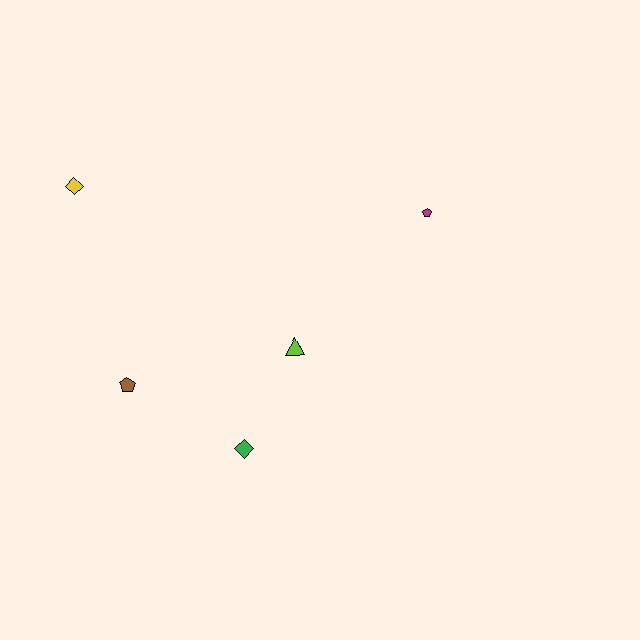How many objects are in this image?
There are 5 objects.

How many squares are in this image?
There are no squares.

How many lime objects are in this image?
There is 1 lime object.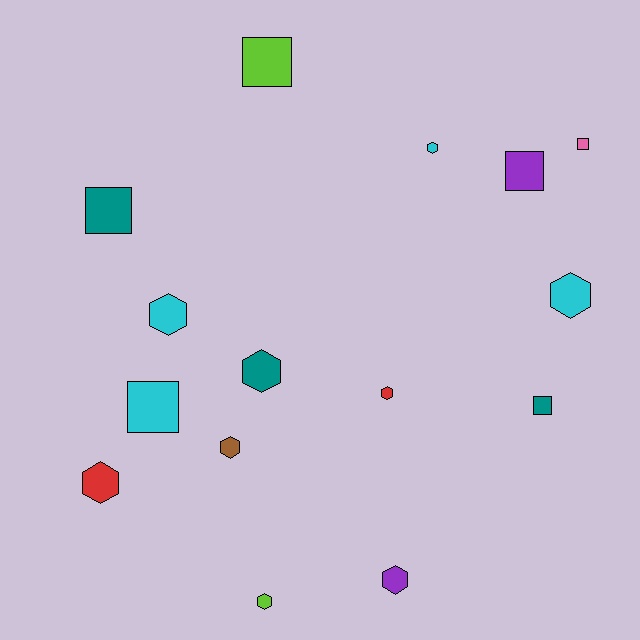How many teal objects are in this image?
There are 3 teal objects.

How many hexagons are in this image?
There are 9 hexagons.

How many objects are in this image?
There are 15 objects.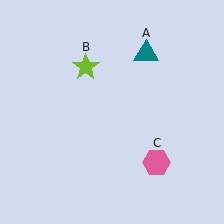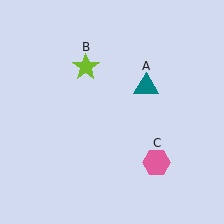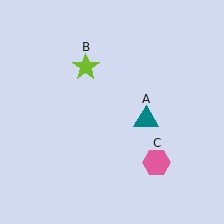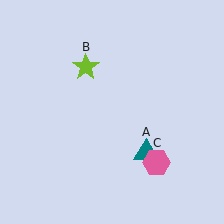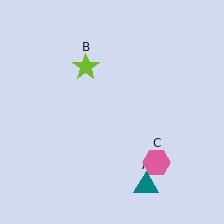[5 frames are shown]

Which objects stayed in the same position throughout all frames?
Lime star (object B) and pink hexagon (object C) remained stationary.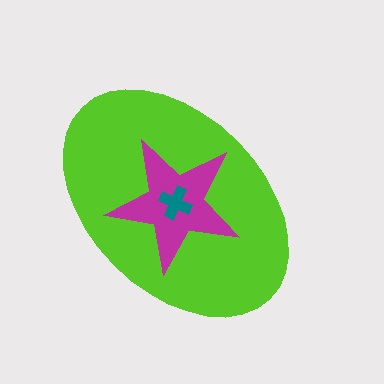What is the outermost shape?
The lime ellipse.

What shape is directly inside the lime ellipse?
The magenta star.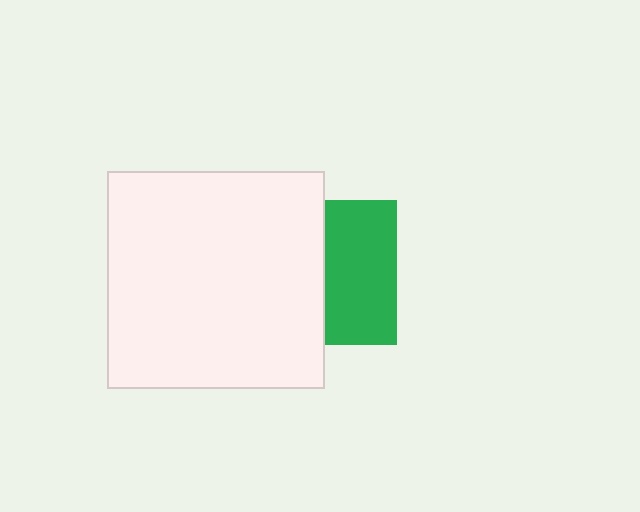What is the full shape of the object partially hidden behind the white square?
The partially hidden object is a green square.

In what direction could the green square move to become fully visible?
The green square could move right. That would shift it out from behind the white square entirely.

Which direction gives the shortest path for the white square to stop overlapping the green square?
Moving left gives the shortest separation.